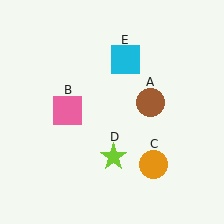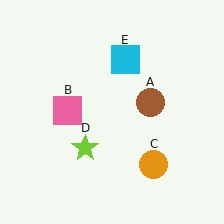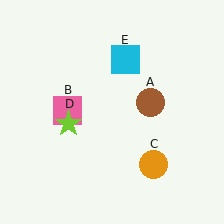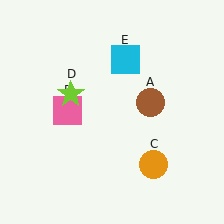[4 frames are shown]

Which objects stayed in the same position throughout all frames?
Brown circle (object A) and pink square (object B) and orange circle (object C) and cyan square (object E) remained stationary.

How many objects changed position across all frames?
1 object changed position: lime star (object D).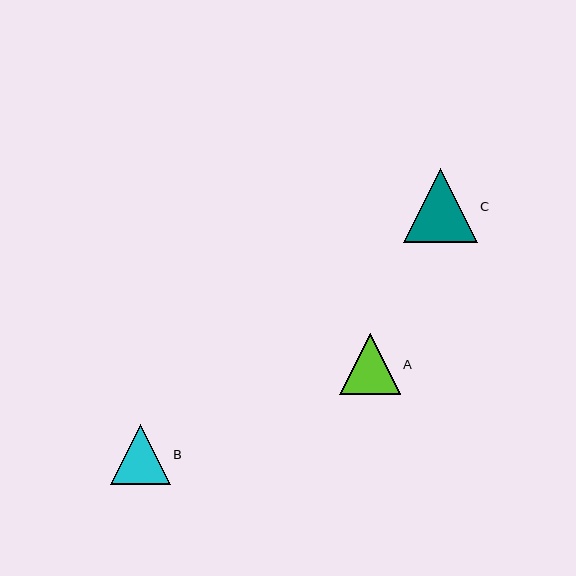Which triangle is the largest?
Triangle C is the largest with a size of approximately 74 pixels.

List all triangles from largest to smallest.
From largest to smallest: C, A, B.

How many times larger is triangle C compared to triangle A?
Triangle C is approximately 1.2 times the size of triangle A.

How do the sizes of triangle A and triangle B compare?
Triangle A and triangle B are approximately the same size.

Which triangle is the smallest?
Triangle B is the smallest with a size of approximately 60 pixels.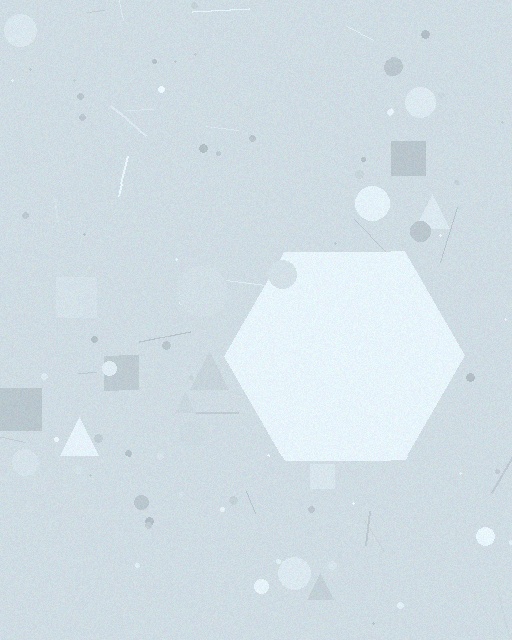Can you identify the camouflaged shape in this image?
The camouflaged shape is a hexagon.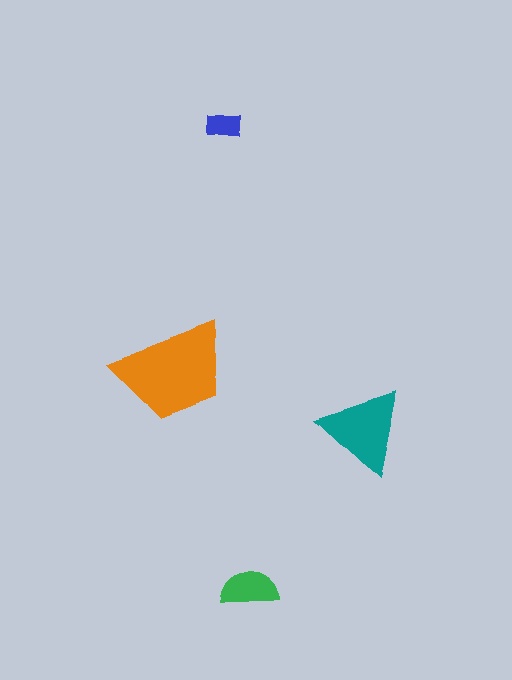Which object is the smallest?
The blue rectangle.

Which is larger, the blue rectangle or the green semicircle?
The green semicircle.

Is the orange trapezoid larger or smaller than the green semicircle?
Larger.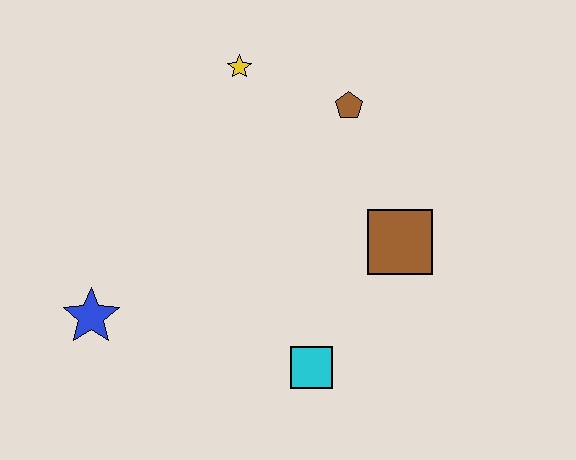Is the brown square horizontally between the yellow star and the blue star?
No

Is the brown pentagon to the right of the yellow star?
Yes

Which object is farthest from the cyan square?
The yellow star is farthest from the cyan square.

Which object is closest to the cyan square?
The brown square is closest to the cyan square.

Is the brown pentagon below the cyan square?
No